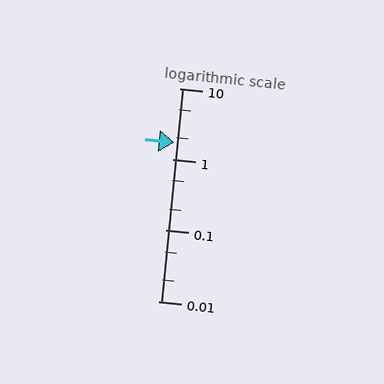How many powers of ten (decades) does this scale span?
The scale spans 3 decades, from 0.01 to 10.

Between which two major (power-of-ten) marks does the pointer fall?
The pointer is between 1 and 10.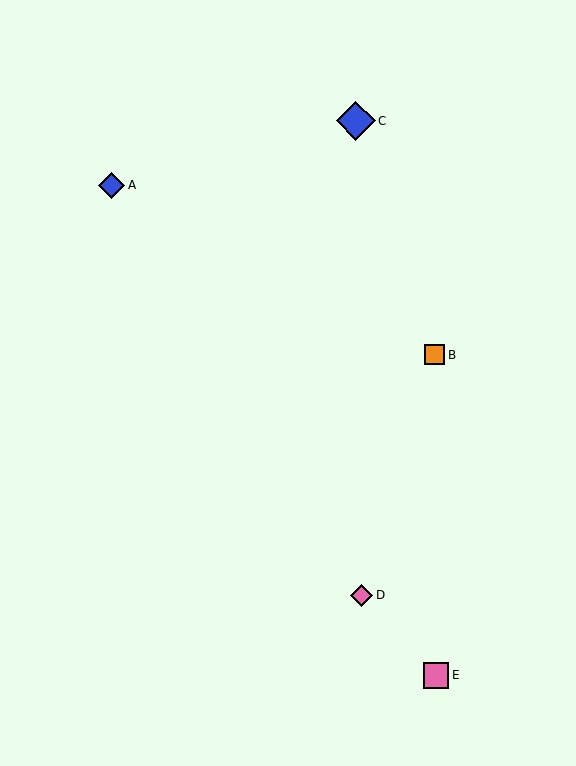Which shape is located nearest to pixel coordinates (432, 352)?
The orange square (labeled B) at (435, 355) is nearest to that location.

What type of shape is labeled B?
Shape B is an orange square.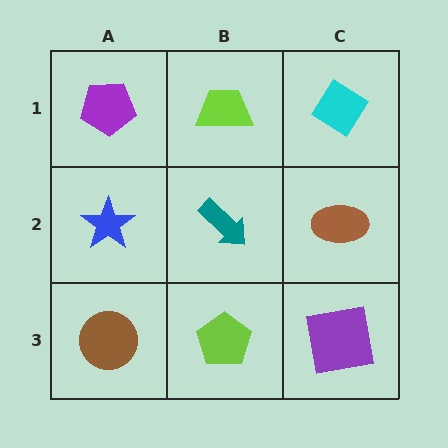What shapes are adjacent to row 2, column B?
A lime trapezoid (row 1, column B), a lime pentagon (row 3, column B), a blue star (row 2, column A), a brown ellipse (row 2, column C).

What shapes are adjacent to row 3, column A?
A blue star (row 2, column A), a lime pentagon (row 3, column B).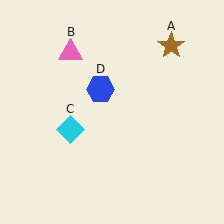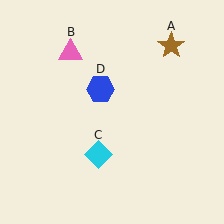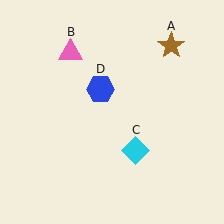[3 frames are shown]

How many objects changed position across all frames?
1 object changed position: cyan diamond (object C).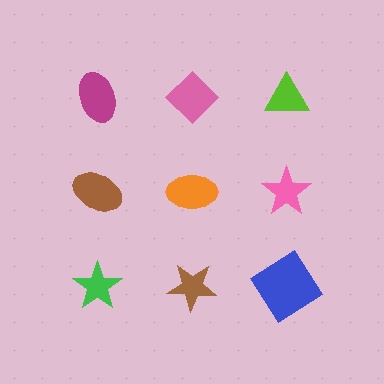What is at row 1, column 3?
A lime triangle.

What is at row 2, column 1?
A brown ellipse.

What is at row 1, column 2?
A pink diamond.